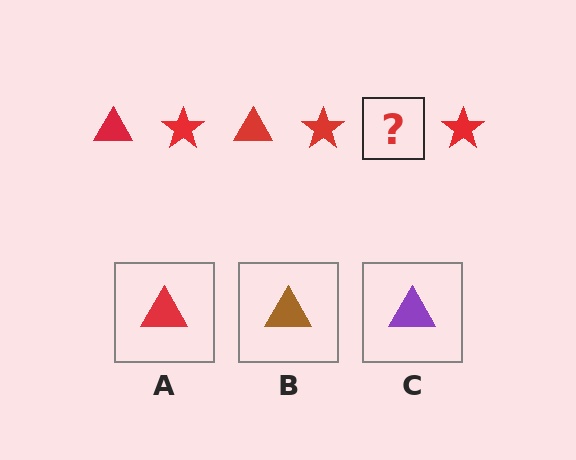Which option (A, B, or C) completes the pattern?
A.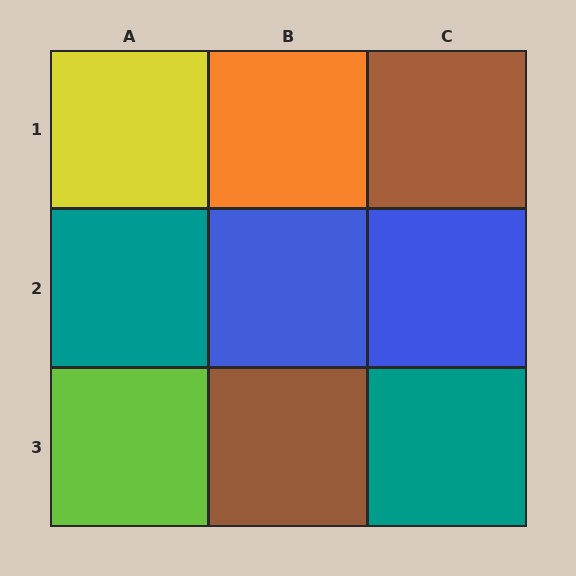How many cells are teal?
2 cells are teal.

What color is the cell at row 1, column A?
Yellow.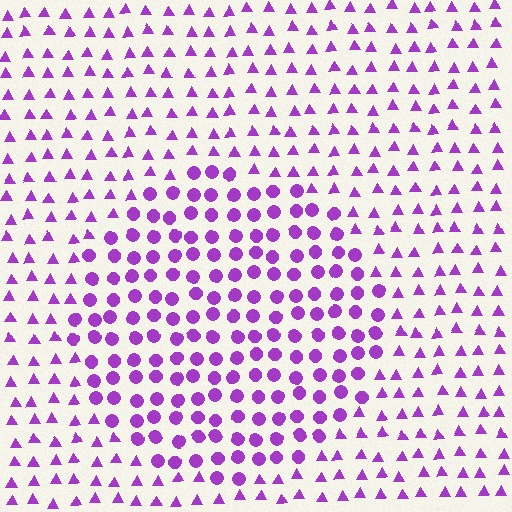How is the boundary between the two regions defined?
The boundary is defined by a change in element shape: circles inside vs. triangles outside. All elements share the same color and spacing.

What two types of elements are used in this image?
The image uses circles inside the circle region and triangles outside it.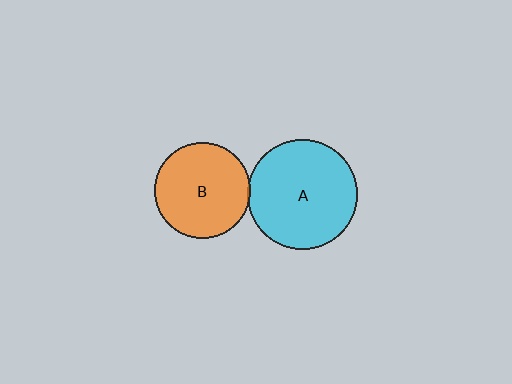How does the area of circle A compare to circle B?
Approximately 1.3 times.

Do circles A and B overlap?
Yes.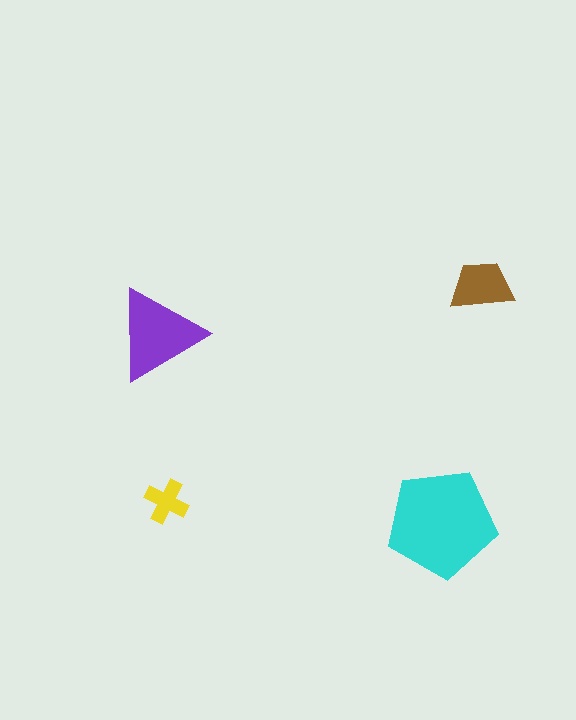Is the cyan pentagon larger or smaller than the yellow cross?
Larger.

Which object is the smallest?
The yellow cross.